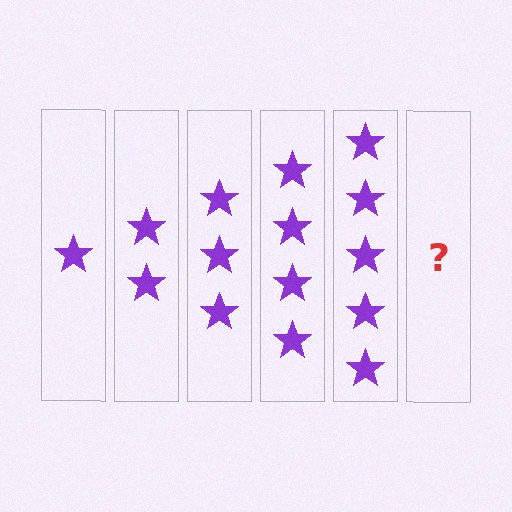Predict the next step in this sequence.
The next step is 6 stars.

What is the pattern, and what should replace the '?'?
The pattern is that each step adds one more star. The '?' should be 6 stars.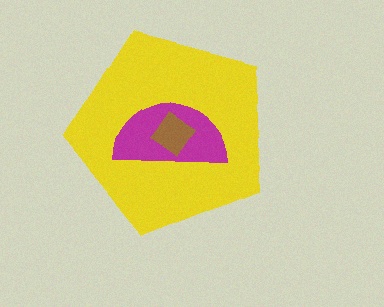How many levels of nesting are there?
3.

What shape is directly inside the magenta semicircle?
The brown diamond.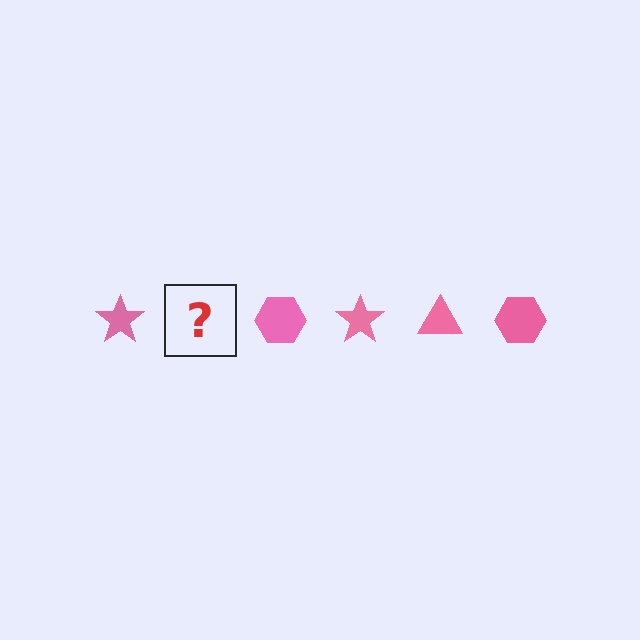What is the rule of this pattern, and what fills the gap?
The rule is that the pattern cycles through star, triangle, hexagon shapes in pink. The gap should be filled with a pink triangle.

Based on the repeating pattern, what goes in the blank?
The blank should be a pink triangle.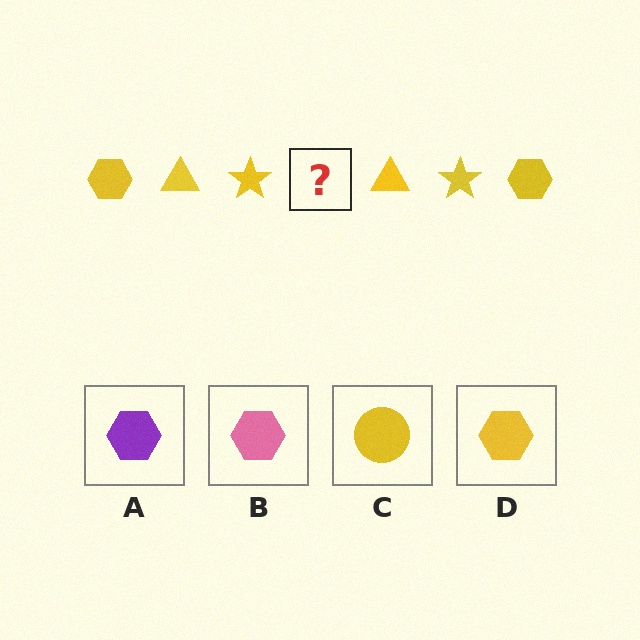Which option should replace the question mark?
Option D.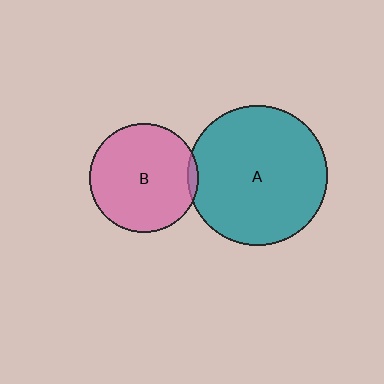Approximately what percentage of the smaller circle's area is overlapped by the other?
Approximately 5%.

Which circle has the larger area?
Circle A (teal).